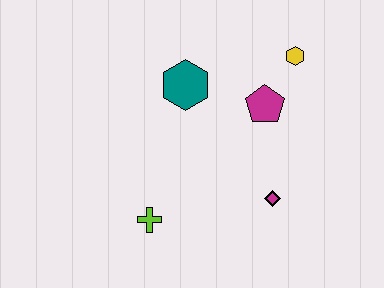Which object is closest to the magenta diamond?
The magenta pentagon is closest to the magenta diamond.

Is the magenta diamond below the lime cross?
No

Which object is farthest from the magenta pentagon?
The lime cross is farthest from the magenta pentagon.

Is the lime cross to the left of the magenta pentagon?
Yes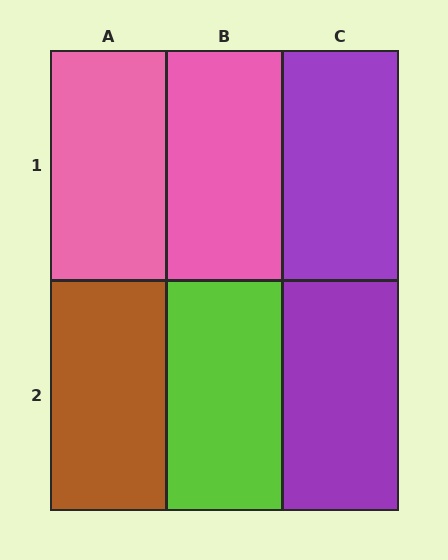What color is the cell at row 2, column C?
Purple.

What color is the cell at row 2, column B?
Lime.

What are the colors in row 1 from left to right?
Pink, pink, purple.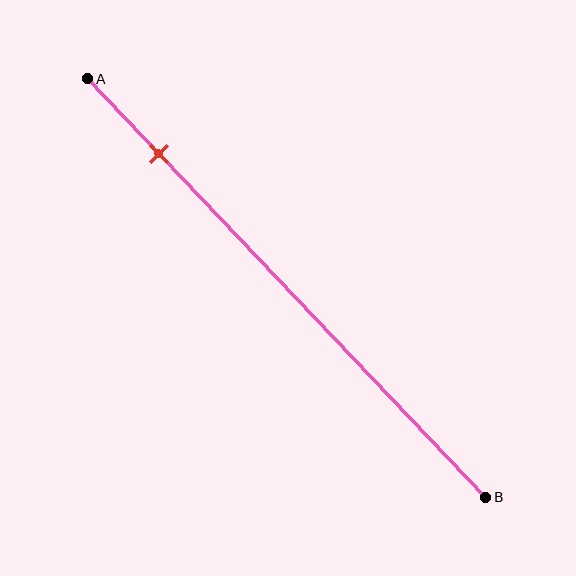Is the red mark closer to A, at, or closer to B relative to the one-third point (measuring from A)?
The red mark is closer to point A than the one-third point of segment AB.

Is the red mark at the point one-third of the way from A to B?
No, the mark is at about 20% from A, not at the 33% one-third point.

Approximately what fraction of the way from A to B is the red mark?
The red mark is approximately 20% of the way from A to B.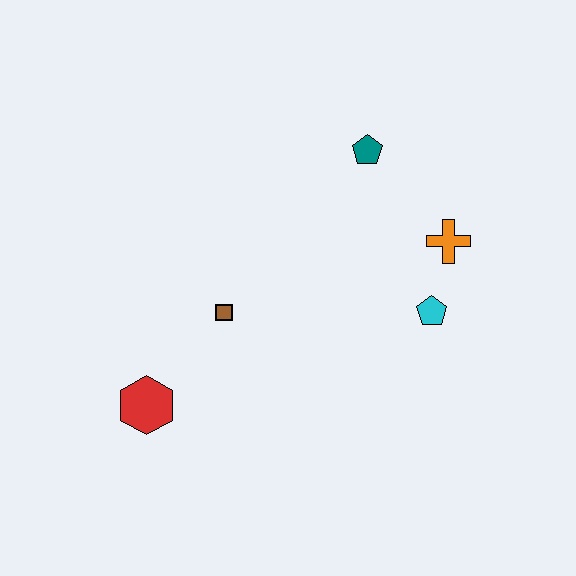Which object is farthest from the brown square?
The orange cross is farthest from the brown square.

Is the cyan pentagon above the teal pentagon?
No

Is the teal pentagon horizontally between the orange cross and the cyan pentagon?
No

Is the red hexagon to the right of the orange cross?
No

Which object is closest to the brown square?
The red hexagon is closest to the brown square.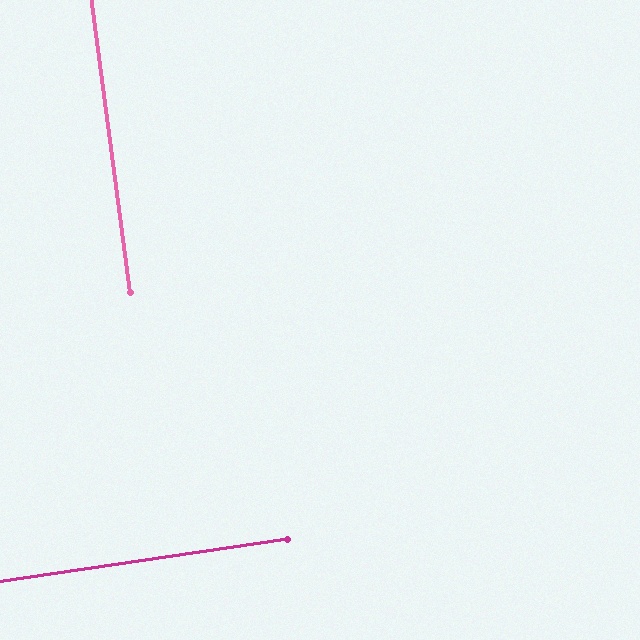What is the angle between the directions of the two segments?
Approximately 89 degrees.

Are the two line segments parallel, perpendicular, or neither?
Perpendicular — they meet at approximately 89°.